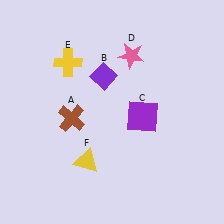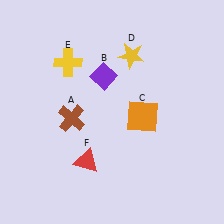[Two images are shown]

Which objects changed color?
C changed from purple to orange. D changed from pink to yellow. F changed from yellow to red.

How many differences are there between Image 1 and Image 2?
There are 3 differences between the two images.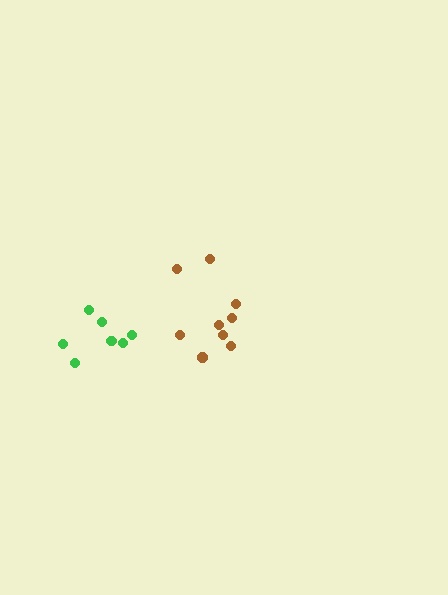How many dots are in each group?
Group 1: 9 dots, Group 2: 7 dots (16 total).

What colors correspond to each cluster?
The clusters are colored: brown, green.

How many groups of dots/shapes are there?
There are 2 groups.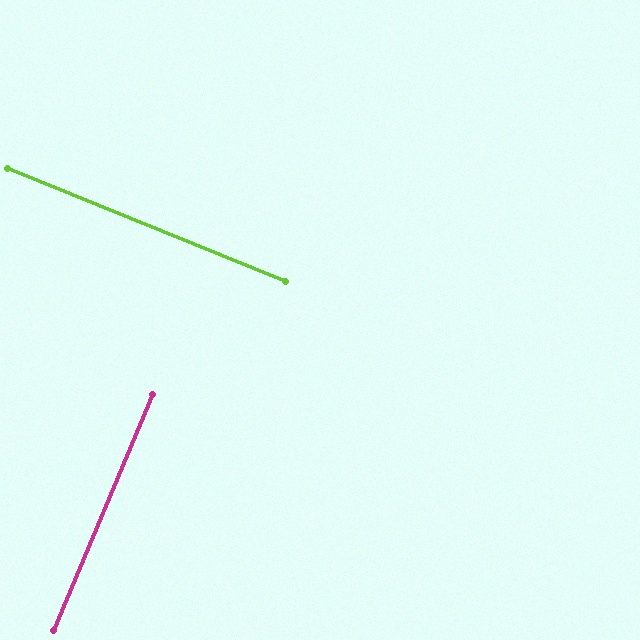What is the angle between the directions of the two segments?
Approximately 89 degrees.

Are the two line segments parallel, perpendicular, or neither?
Perpendicular — they meet at approximately 89°.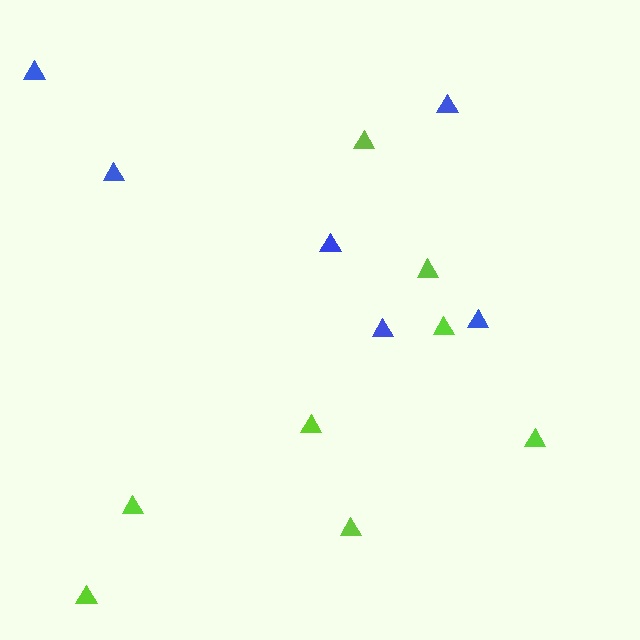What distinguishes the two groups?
There are 2 groups: one group of lime triangles (8) and one group of blue triangles (6).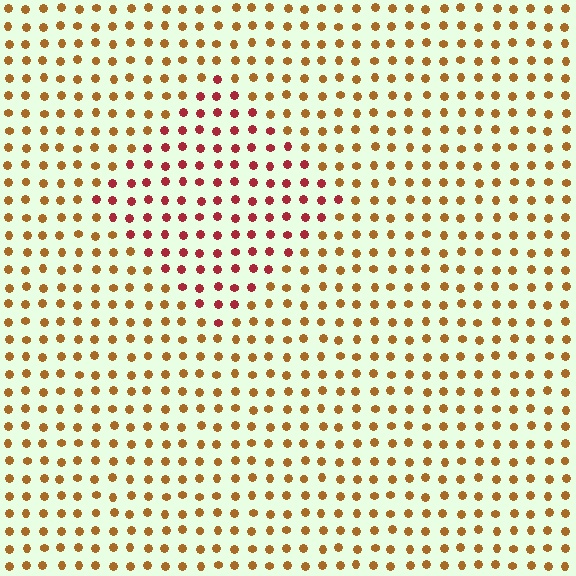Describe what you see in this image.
The image is filled with small brown elements in a uniform arrangement. A diamond-shaped region is visible where the elements are tinted to a slightly different hue, forming a subtle color boundary.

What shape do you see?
I see a diamond.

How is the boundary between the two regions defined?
The boundary is defined purely by a slight shift in hue (about 40 degrees). Spacing, size, and orientation are identical on both sides.